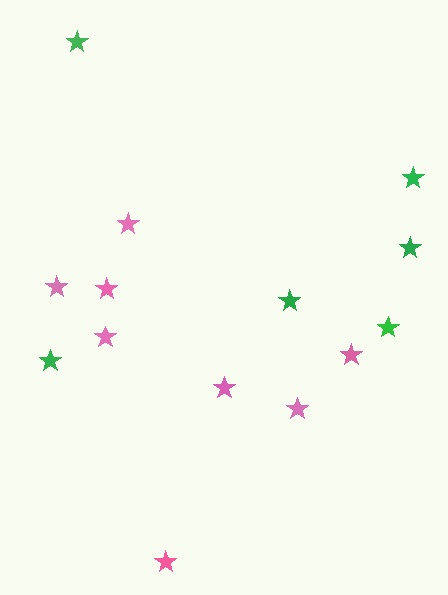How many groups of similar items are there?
There are 2 groups: one group of green stars (6) and one group of pink stars (8).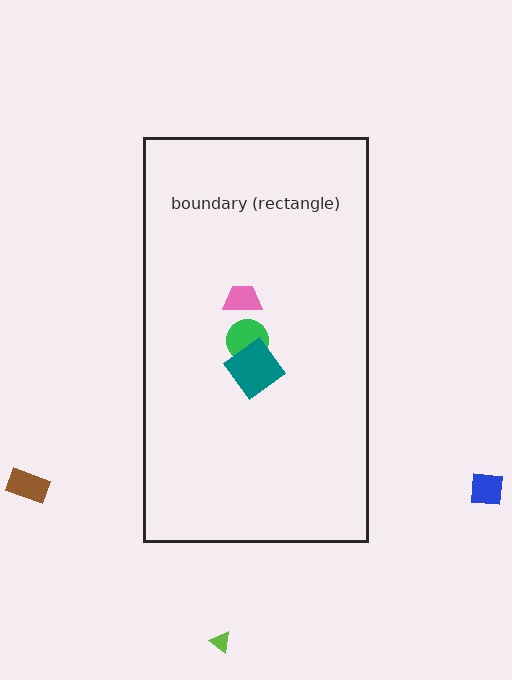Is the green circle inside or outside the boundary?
Inside.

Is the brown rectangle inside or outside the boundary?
Outside.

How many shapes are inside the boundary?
3 inside, 3 outside.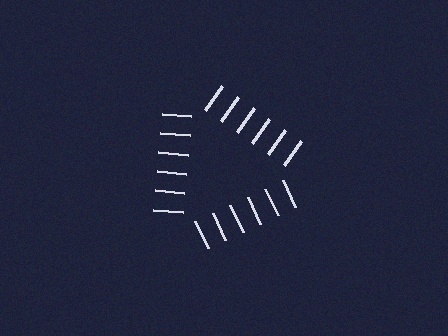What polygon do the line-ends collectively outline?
An illusory triangle — the line segments terminate on its edges but no continuous stroke is drawn.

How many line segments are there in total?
18 — 6 along each of the 3 edges.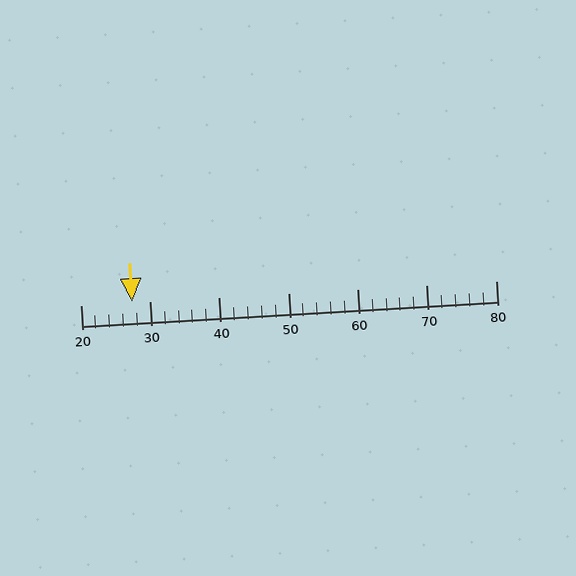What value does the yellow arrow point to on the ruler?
The yellow arrow points to approximately 27.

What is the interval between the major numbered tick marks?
The major tick marks are spaced 10 units apart.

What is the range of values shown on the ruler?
The ruler shows values from 20 to 80.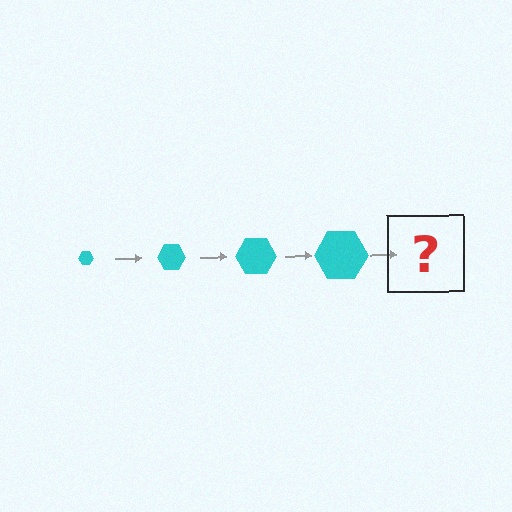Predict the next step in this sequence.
The next step is a cyan hexagon, larger than the previous one.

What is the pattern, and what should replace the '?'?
The pattern is that the hexagon gets progressively larger each step. The '?' should be a cyan hexagon, larger than the previous one.